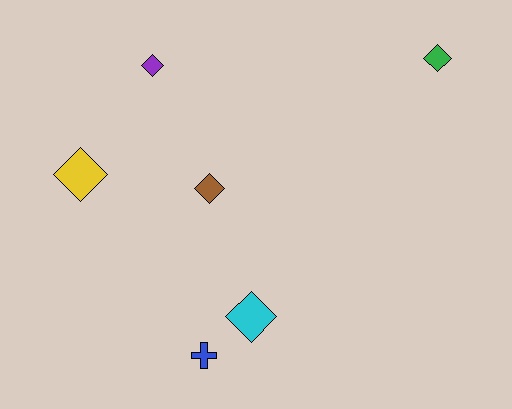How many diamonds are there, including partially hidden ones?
There are 5 diamonds.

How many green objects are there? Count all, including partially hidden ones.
There is 1 green object.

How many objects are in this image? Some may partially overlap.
There are 6 objects.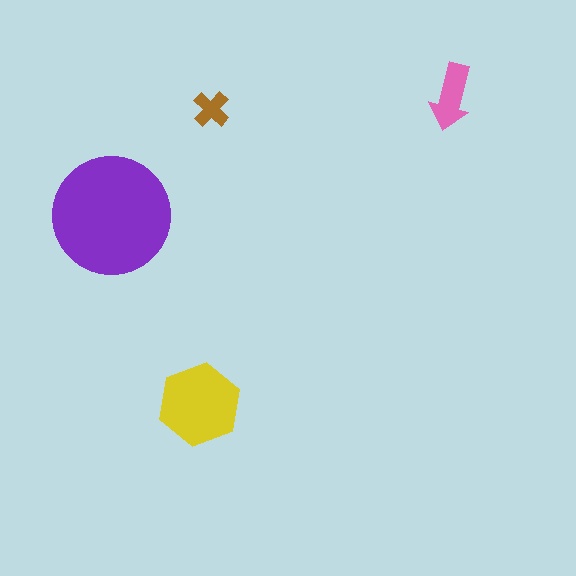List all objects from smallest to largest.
The brown cross, the pink arrow, the yellow hexagon, the purple circle.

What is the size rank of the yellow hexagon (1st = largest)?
2nd.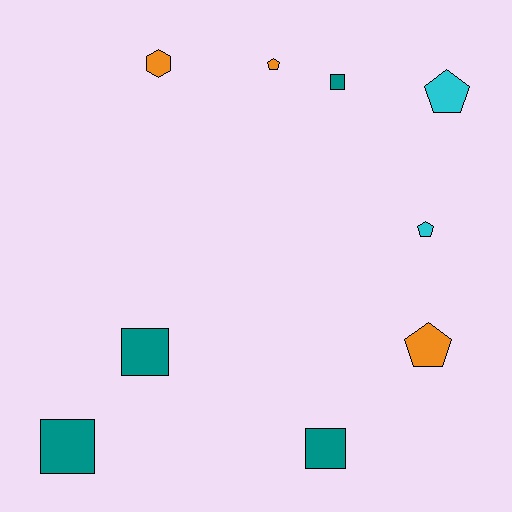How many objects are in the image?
There are 9 objects.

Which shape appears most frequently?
Pentagon, with 4 objects.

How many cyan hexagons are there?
There are no cyan hexagons.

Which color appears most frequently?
Teal, with 4 objects.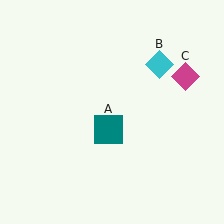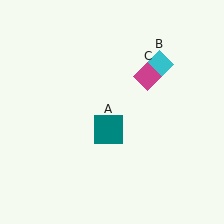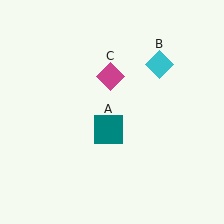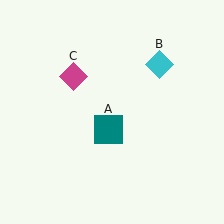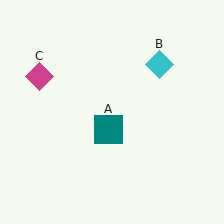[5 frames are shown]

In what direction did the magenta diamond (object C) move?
The magenta diamond (object C) moved left.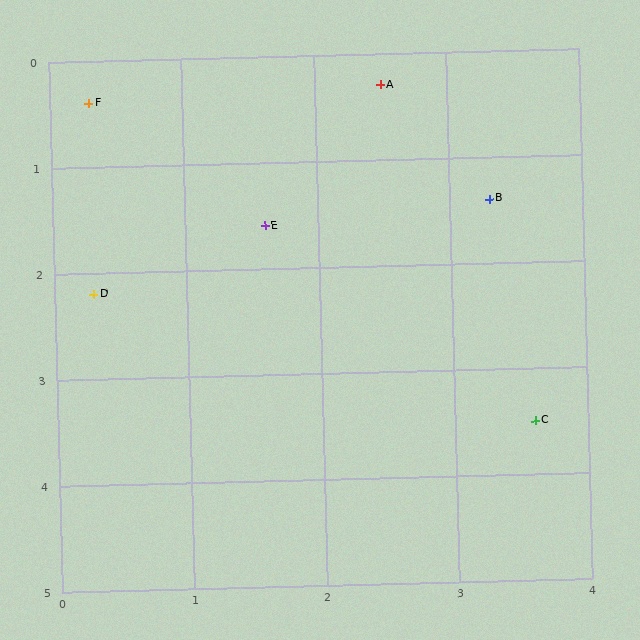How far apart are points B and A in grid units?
Points B and A are about 1.4 grid units apart.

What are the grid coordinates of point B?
Point B is at approximately (3.3, 1.4).